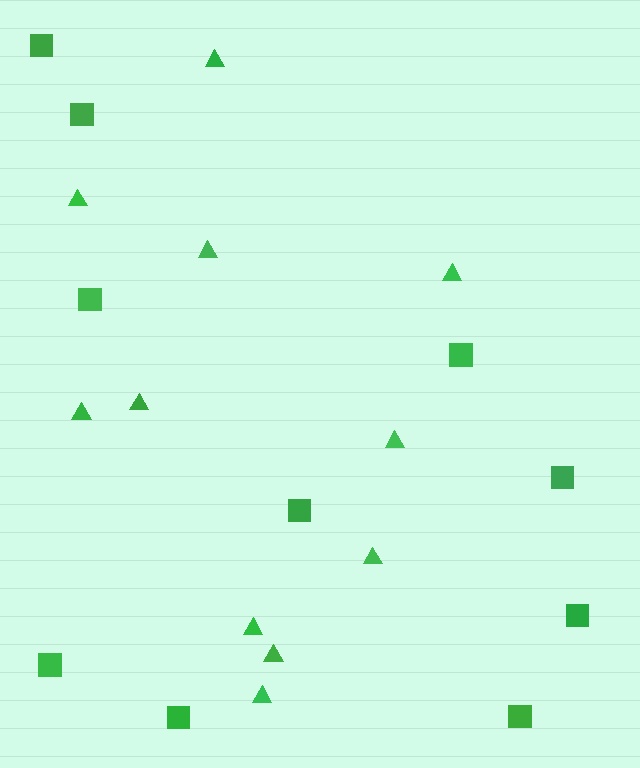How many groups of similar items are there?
There are 2 groups: one group of squares (10) and one group of triangles (11).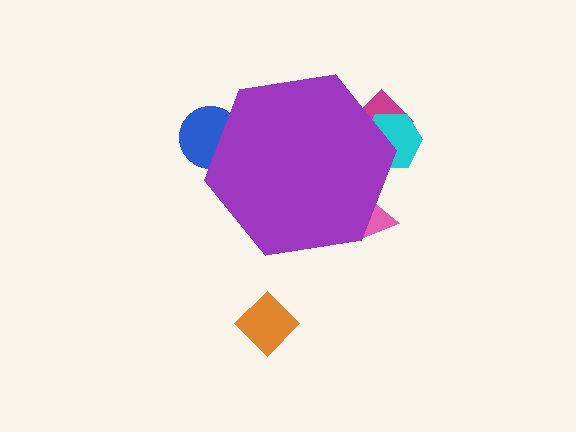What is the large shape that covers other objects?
A purple hexagon.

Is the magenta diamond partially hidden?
Yes, the magenta diamond is partially hidden behind the purple hexagon.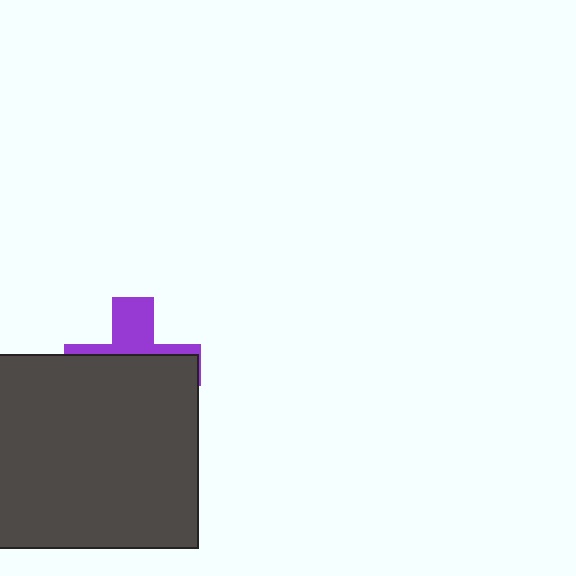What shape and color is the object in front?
The object in front is a dark gray rectangle.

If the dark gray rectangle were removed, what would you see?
You would see the complete purple cross.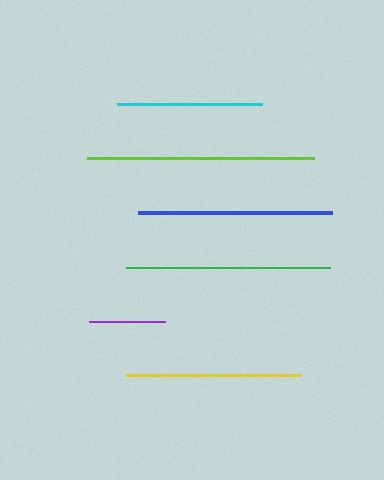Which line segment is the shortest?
The purple line is the shortest at approximately 76 pixels.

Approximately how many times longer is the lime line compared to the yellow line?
The lime line is approximately 1.3 times the length of the yellow line.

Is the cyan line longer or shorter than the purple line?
The cyan line is longer than the purple line.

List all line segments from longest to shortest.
From longest to shortest: lime, green, blue, yellow, cyan, purple.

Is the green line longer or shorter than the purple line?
The green line is longer than the purple line.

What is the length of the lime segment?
The lime segment is approximately 228 pixels long.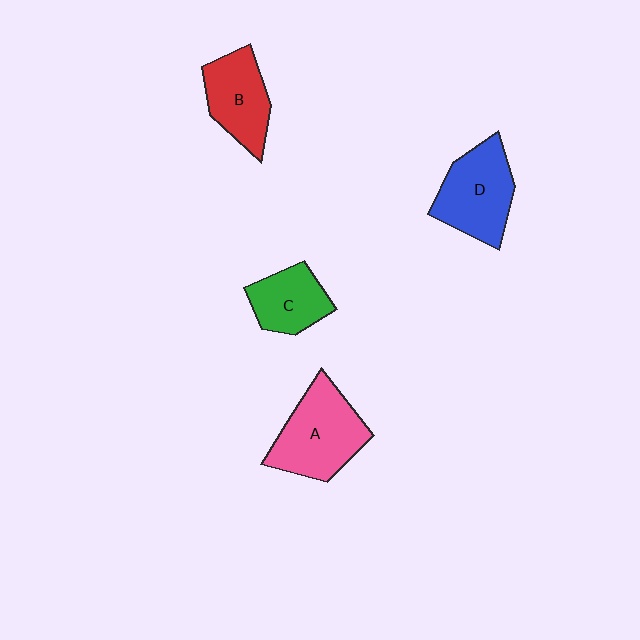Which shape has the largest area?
Shape A (pink).